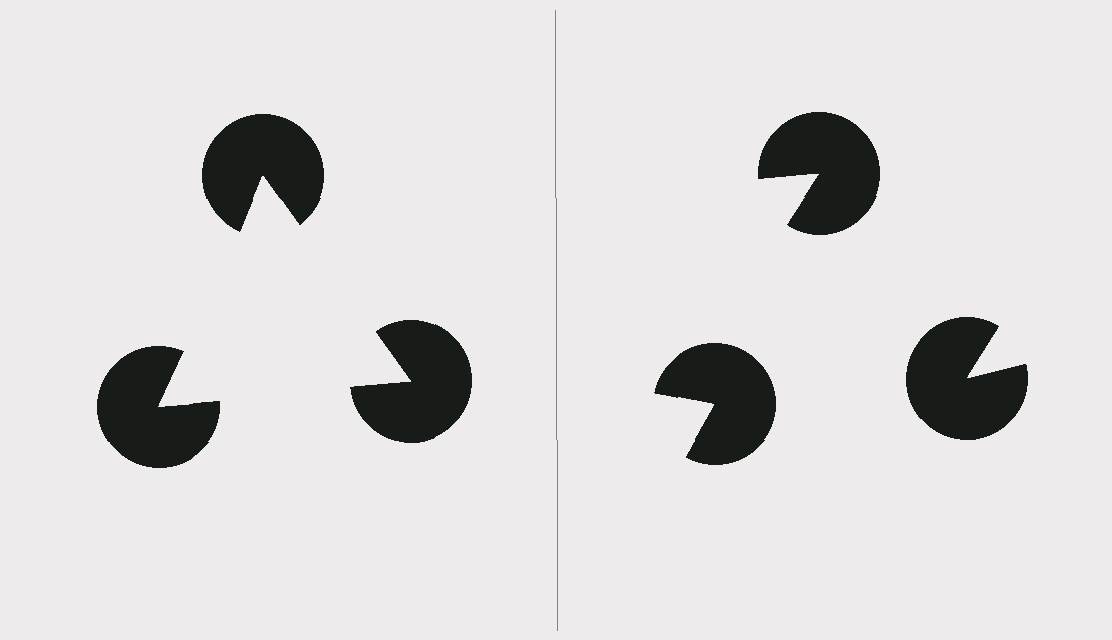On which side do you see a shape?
An illusory triangle appears on the left side. On the right side the wedge cuts are rotated, so no coherent shape forms.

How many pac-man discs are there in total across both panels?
6 — 3 on each side.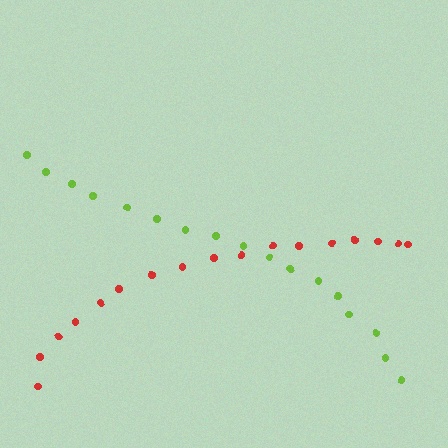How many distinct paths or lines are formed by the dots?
There are 2 distinct paths.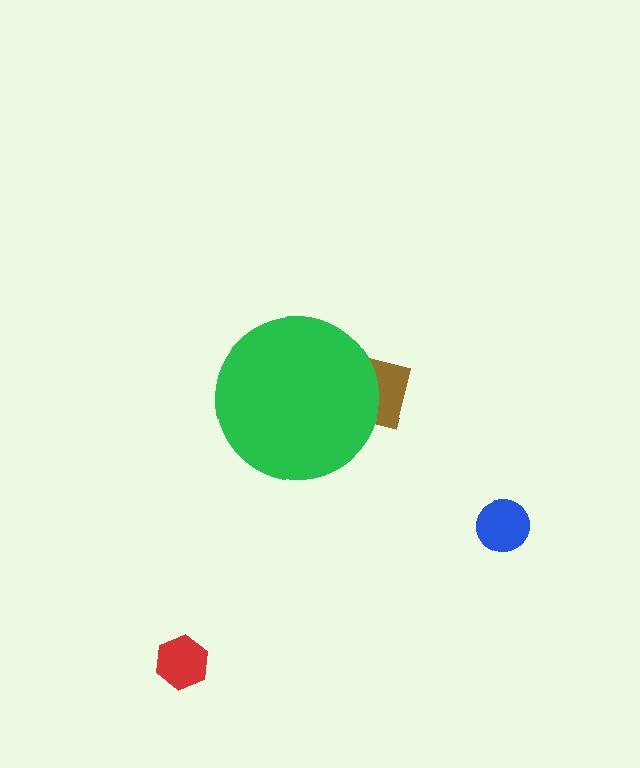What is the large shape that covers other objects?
A green circle.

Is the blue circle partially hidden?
No, the blue circle is fully visible.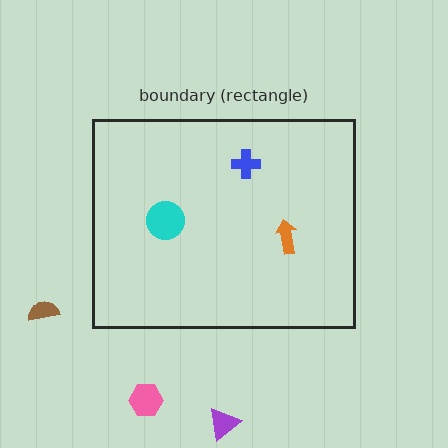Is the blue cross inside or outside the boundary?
Inside.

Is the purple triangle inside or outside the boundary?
Outside.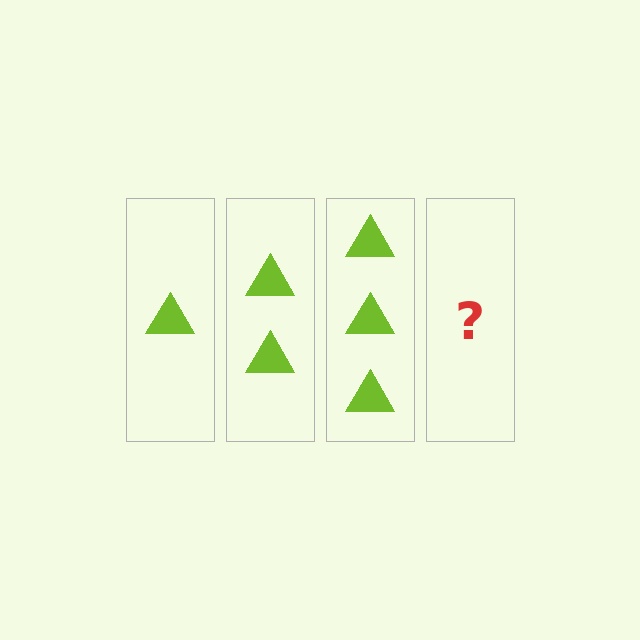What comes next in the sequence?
The next element should be 4 triangles.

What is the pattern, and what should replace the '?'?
The pattern is that each step adds one more triangle. The '?' should be 4 triangles.